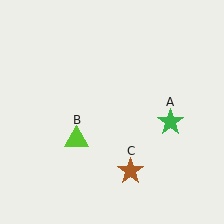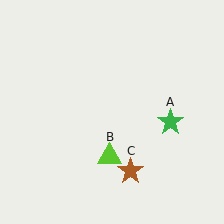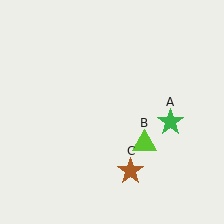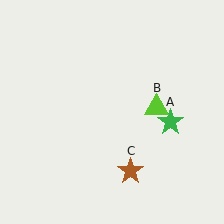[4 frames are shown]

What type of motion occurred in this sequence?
The lime triangle (object B) rotated counterclockwise around the center of the scene.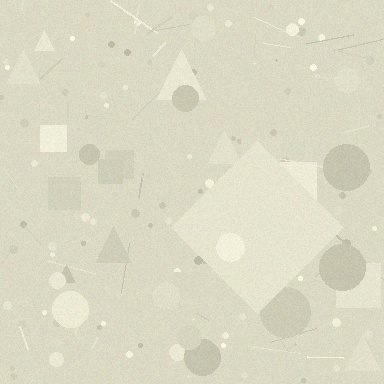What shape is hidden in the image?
A diamond is hidden in the image.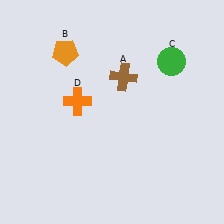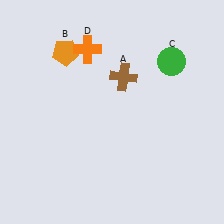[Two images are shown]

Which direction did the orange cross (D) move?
The orange cross (D) moved up.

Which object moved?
The orange cross (D) moved up.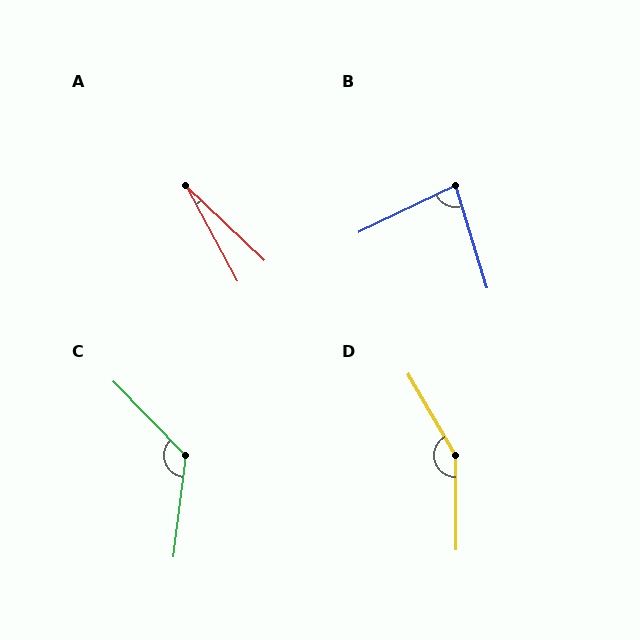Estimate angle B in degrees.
Approximately 81 degrees.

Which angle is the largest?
D, at approximately 150 degrees.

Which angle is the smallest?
A, at approximately 18 degrees.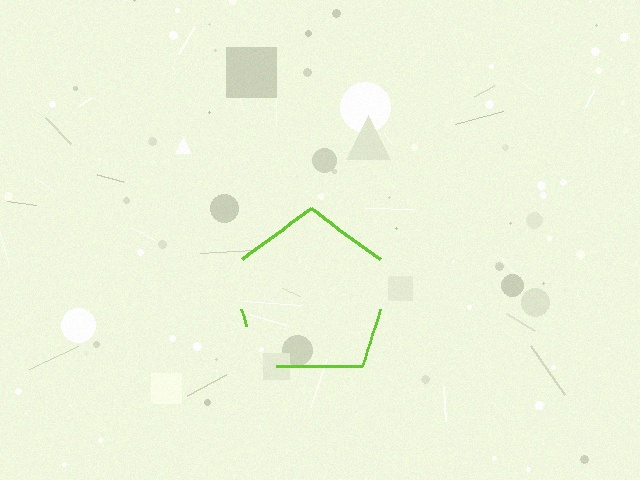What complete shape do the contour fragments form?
The contour fragments form a pentagon.